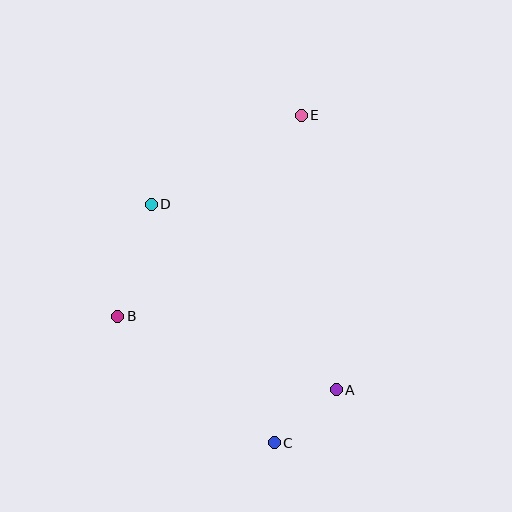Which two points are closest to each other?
Points A and C are closest to each other.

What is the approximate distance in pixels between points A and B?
The distance between A and B is approximately 231 pixels.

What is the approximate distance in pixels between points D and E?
The distance between D and E is approximately 174 pixels.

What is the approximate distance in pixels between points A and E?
The distance between A and E is approximately 277 pixels.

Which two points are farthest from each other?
Points C and E are farthest from each other.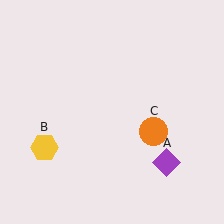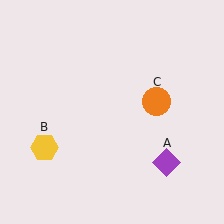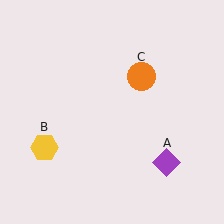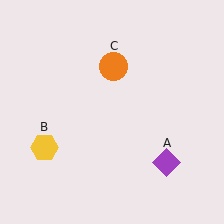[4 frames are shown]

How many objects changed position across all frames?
1 object changed position: orange circle (object C).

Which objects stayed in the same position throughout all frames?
Purple diamond (object A) and yellow hexagon (object B) remained stationary.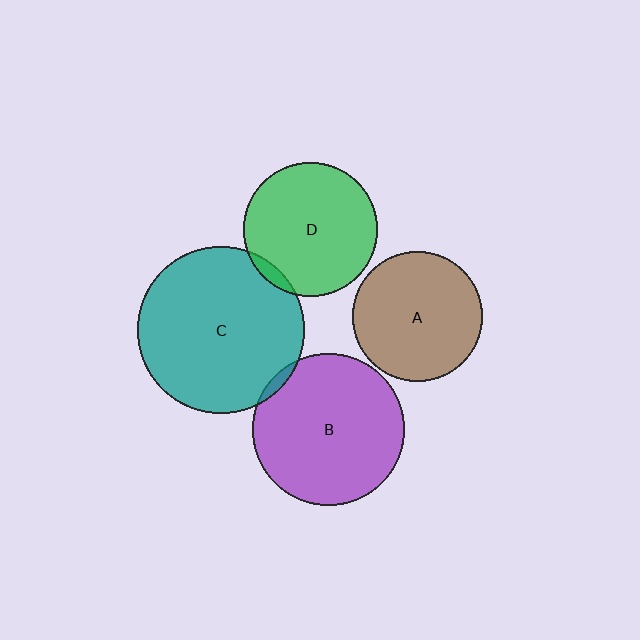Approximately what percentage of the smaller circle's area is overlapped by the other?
Approximately 5%.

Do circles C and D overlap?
Yes.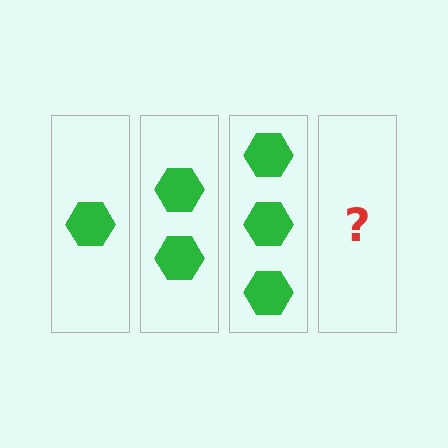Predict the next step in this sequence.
The next step is 4 hexagons.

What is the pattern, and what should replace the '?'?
The pattern is that each step adds one more hexagon. The '?' should be 4 hexagons.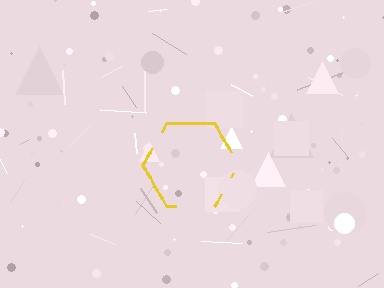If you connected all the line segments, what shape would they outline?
They would outline a hexagon.